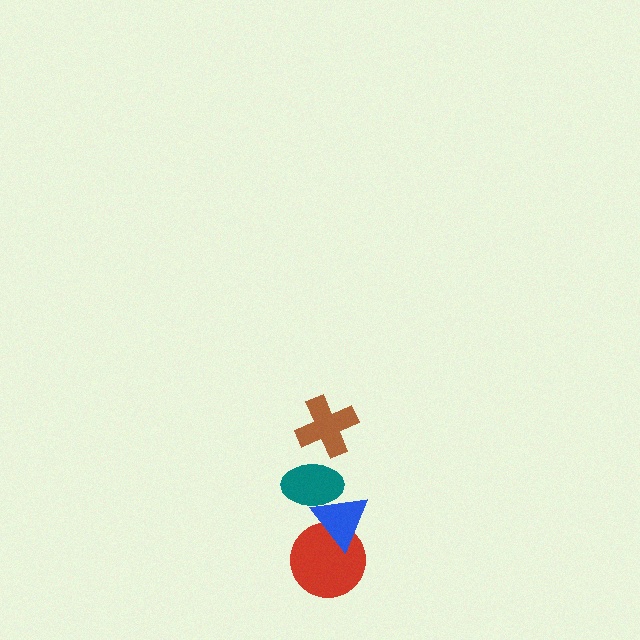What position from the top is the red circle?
The red circle is 4th from the top.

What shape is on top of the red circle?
The blue triangle is on top of the red circle.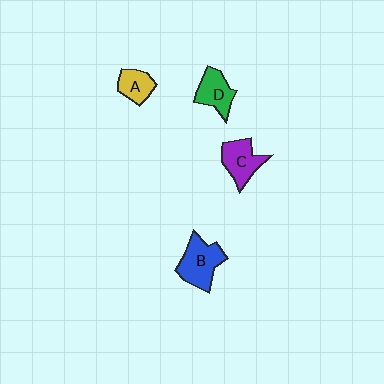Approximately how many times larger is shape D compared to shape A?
Approximately 1.3 times.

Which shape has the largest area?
Shape B (blue).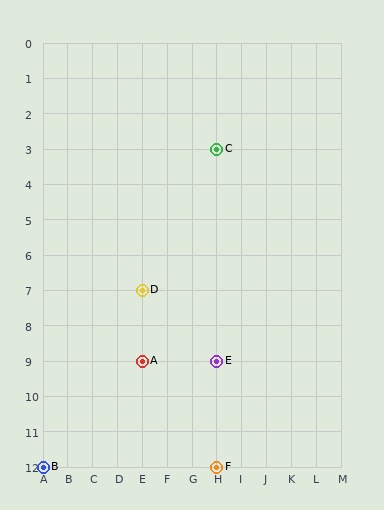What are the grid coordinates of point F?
Point F is at grid coordinates (H, 12).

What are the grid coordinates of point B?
Point B is at grid coordinates (A, 12).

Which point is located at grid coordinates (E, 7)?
Point D is at (E, 7).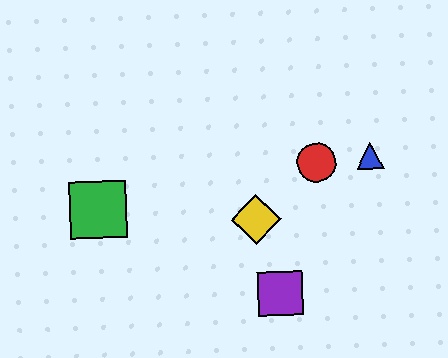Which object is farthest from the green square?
The blue triangle is farthest from the green square.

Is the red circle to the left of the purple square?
No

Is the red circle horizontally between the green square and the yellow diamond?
No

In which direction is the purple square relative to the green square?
The purple square is to the right of the green square.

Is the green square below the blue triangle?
Yes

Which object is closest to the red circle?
The blue triangle is closest to the red circle.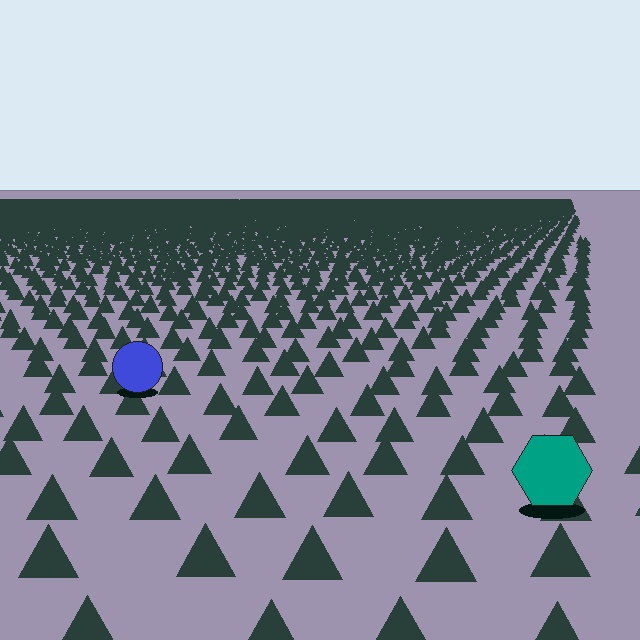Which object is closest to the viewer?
The teal hexagon is closest. The texture marks near it are larger and more spread out.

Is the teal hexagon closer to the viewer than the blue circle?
Yes. The teal hexagon is closer — you can tell from the texture gradient: the ground texture is coarser near it.